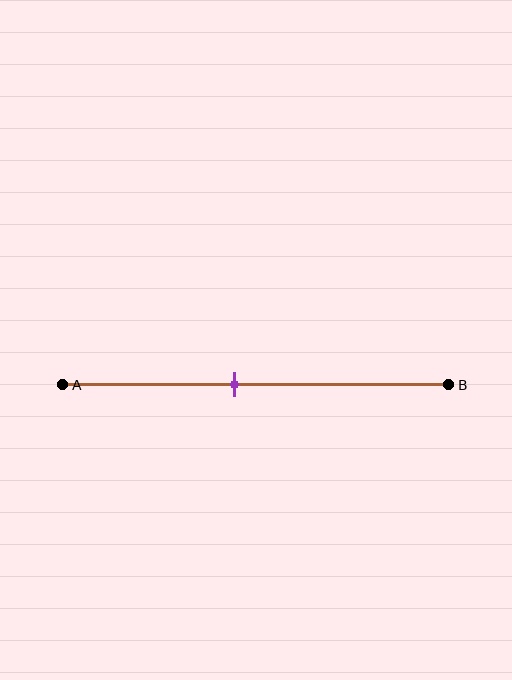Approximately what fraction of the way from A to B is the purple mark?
The purple mark is approximately 45% of the way from A to B.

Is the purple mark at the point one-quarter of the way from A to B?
No, the mark is at about 45% from A, not at the 25% one-quarter point.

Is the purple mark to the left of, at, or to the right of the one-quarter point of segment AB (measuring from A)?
The purple mark is to the right of the one-quarter point of segment AB.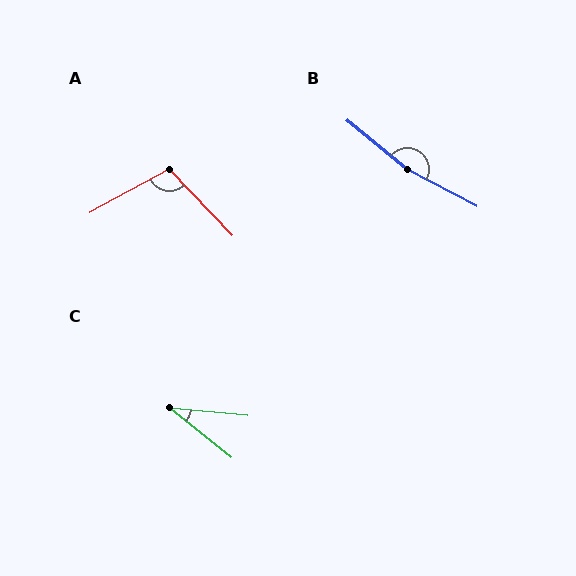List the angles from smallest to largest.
C (33°), A (105°), B (168°).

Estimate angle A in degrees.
Approximately 105 degrees.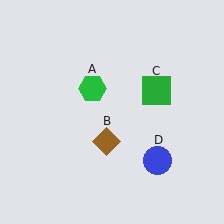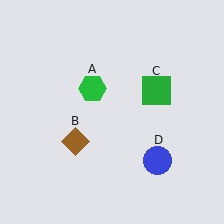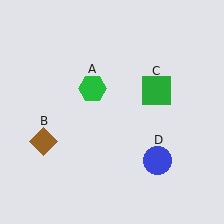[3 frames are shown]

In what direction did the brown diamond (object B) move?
The brown diamond (object B) moved left.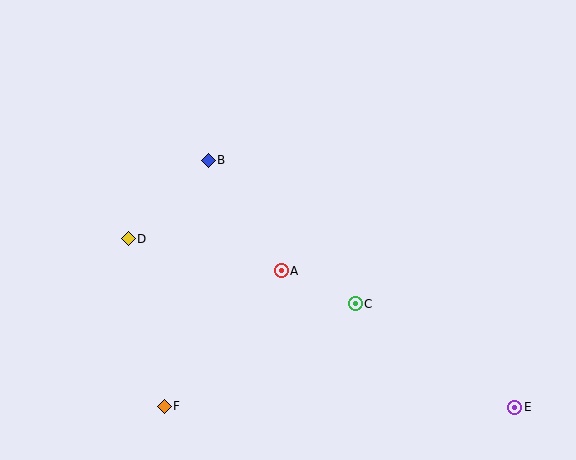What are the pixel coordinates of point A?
Point A is at (281, 271).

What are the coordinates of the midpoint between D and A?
The midpoint between D and A is at (205, 255).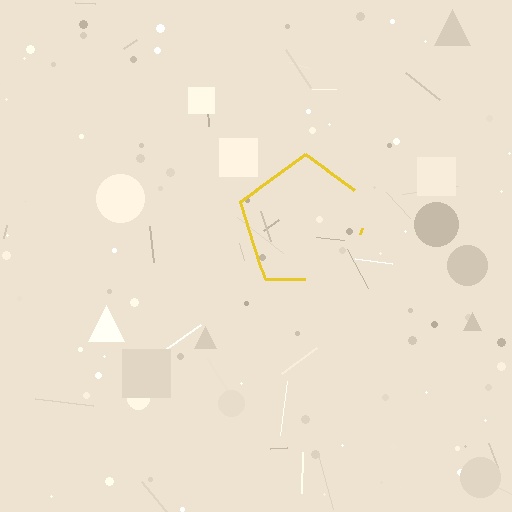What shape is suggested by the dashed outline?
The dashed outline suggests a pentagon.